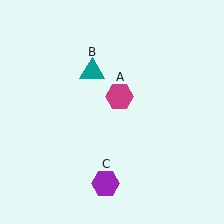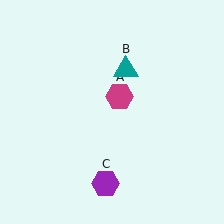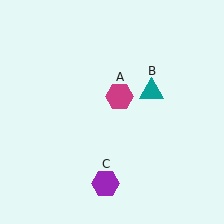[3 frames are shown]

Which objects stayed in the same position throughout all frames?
Magenta hexagon (object A) and purple hexagon (object C) remained stationary.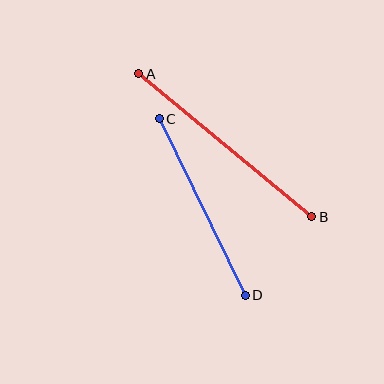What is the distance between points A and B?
The distance is approximately 224 pixels.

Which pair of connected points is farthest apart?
Points A and B are farthest apart.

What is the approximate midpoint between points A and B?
The midpoint is at approximately (225, 145) pixels.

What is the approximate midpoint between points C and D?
The midpoint is at approximately (202, 207) pixels.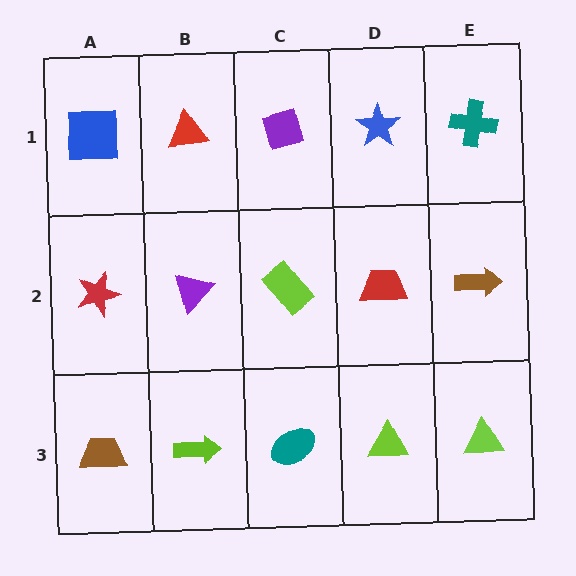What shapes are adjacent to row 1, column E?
A brown arrow (row 2, column E), a blue star (row 1, column D).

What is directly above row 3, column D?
A red trapezoid.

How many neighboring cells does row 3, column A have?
2.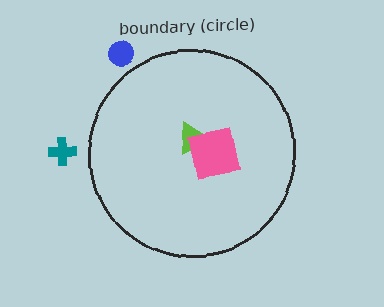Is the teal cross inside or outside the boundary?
Outside.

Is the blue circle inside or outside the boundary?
Outside.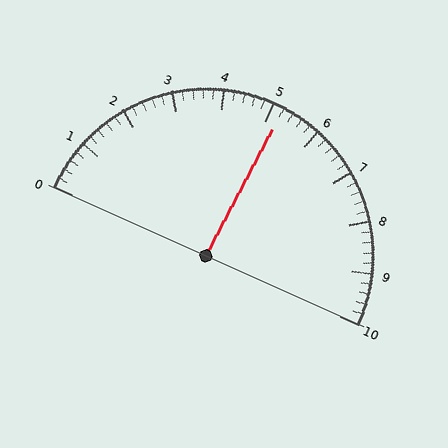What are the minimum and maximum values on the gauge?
The gauge ranges from 0 to 10.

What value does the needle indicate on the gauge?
The needle indicates approximately 5.2.